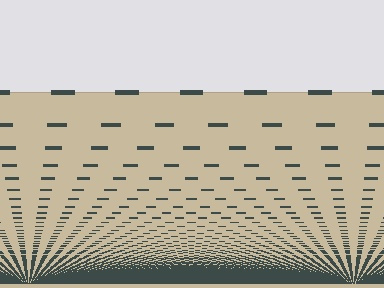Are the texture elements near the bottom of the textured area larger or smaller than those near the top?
Smaller. The gradient is inverted — elements near the bottom are smaller and denser.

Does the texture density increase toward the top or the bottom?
Density increases toward the bottom.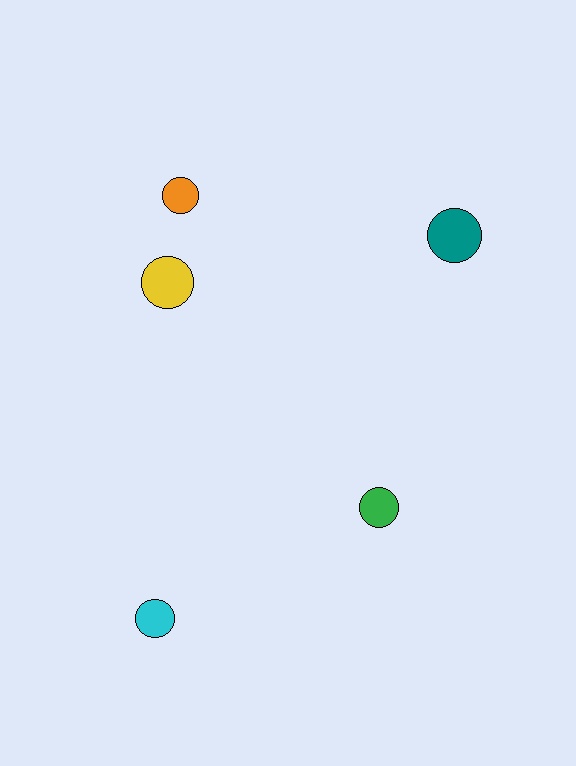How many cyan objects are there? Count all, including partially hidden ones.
There is 1 cyan object.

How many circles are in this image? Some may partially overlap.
There are 5 circles.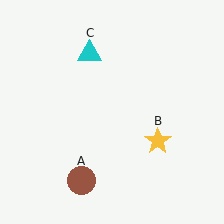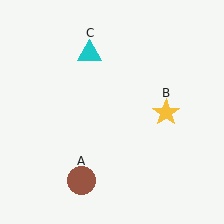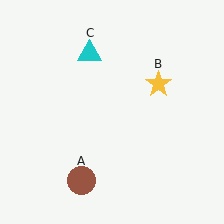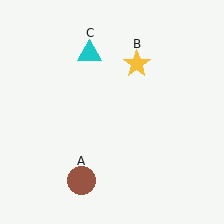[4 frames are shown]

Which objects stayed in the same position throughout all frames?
Brown circle (object A) and cyan triangle (object C) remained stationary.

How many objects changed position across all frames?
1 object changed position: yellow star (object B).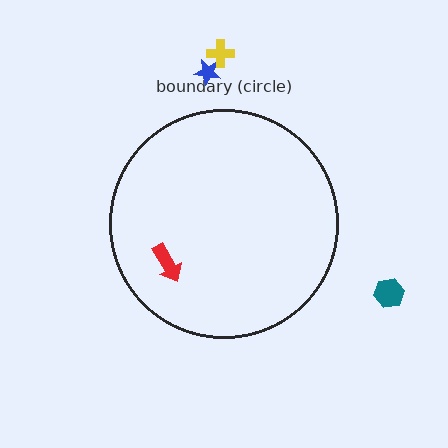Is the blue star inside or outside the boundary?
Outside.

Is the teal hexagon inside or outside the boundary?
Outside.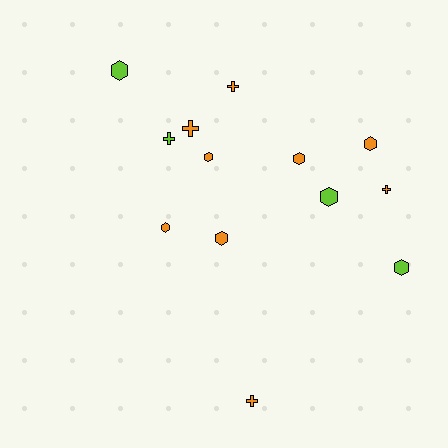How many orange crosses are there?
There are 4 orange crosses.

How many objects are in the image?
There are 13 objects.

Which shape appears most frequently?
Hexagon, with 8 objects.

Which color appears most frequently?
Orange, with 9 objects.